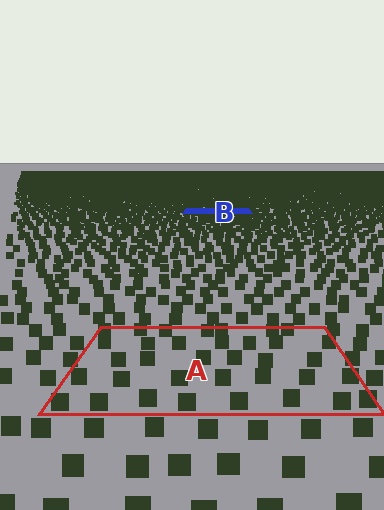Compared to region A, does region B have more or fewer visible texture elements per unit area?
Region B has more texture elements per unit area — they are packed more densely because it is farther away.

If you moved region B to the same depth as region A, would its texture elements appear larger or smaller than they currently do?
They would appear larger. At a closer depth, the same texture elements are projected at a bigger on-screen size.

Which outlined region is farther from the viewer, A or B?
Region B is farther from the viewer — the texture elements inside it appear smaller and more densely packed.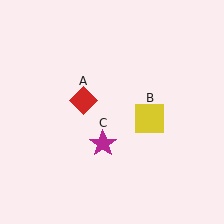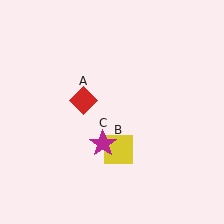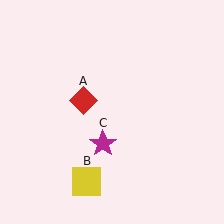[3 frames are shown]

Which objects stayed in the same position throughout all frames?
Red diamond (object A) and magenta star (object C) remained stationary.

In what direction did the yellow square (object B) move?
The yellow square (object B) moved down and to the left.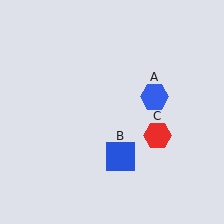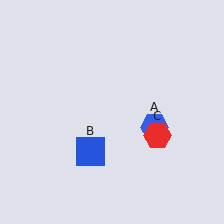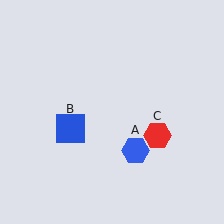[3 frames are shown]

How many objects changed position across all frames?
2 objects changed position: blue hexagon (object A), blue square (object B).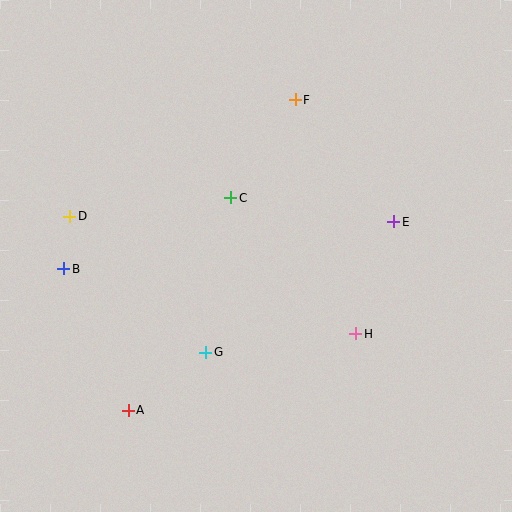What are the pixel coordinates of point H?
Point H is at (356, 334).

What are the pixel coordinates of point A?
Point A is at (128, 410).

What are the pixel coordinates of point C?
Point C is at (231, 198).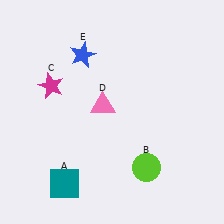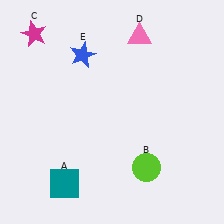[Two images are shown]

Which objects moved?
The objects that moved are: the magenta star (C), the pink triangle (D).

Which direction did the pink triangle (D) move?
The pink triangle (D) moved up.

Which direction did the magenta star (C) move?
The magenta star (C) moved up.